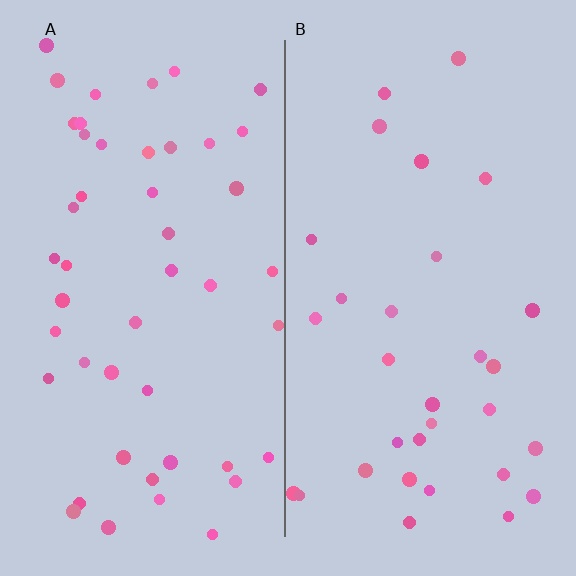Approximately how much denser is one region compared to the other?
Approximately 1.5× — region A over region B.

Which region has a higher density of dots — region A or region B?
A (the left).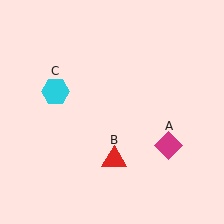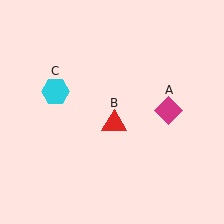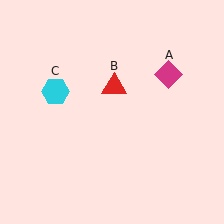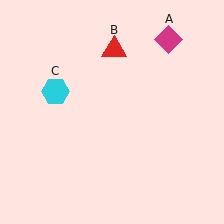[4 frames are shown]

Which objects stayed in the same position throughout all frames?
Cyan hexagon (object C) remained stationary.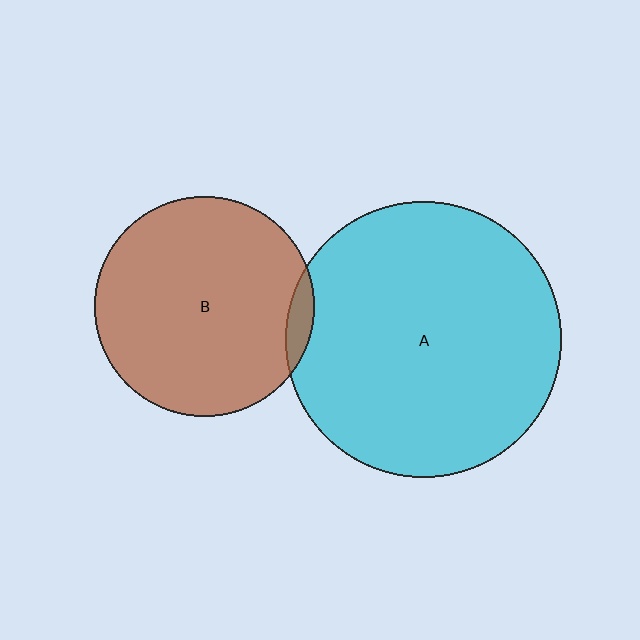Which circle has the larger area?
Circle A (cyan).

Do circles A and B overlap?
Yes.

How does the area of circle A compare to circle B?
Approximately 1.6 times.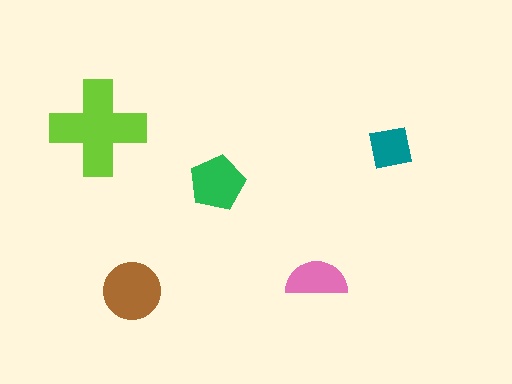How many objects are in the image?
There are 5 objects in the image.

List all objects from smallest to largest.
The teal square, the pink semicircle, the green pentagon, the brown circle, the lime cross.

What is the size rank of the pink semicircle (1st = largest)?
4th.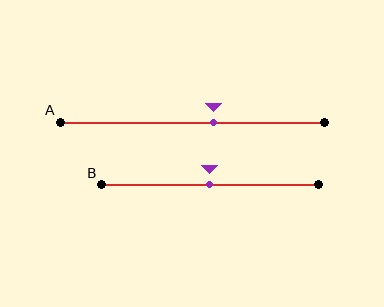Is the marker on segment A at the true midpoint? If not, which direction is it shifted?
No, the marker on segment A is shifted to the right by about 8% of the segment length.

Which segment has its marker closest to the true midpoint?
Segment B has its marker closest to the true midpoint.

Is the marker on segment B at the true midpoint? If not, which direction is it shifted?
Yes, the marker on segment B is at the true midpoint.